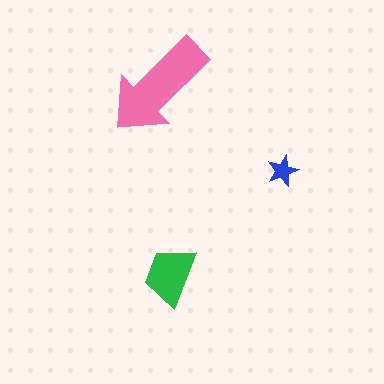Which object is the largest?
The pink arrow.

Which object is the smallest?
The blue star.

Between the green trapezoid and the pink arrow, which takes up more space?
The pink arrow.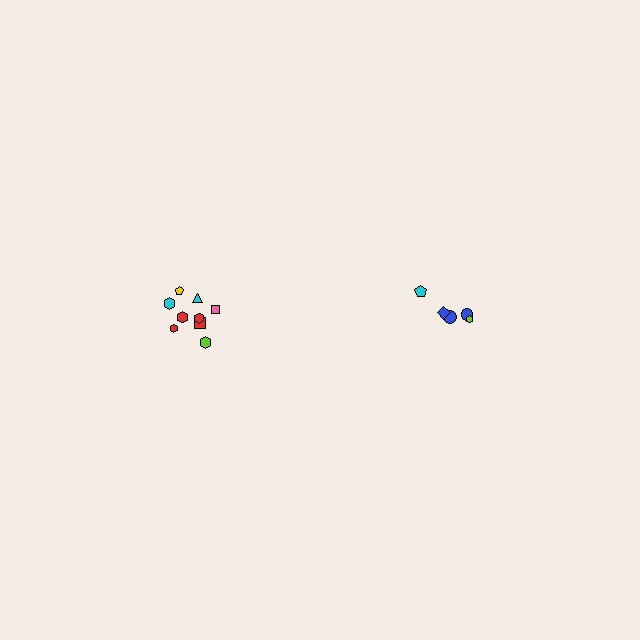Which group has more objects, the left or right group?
The left group.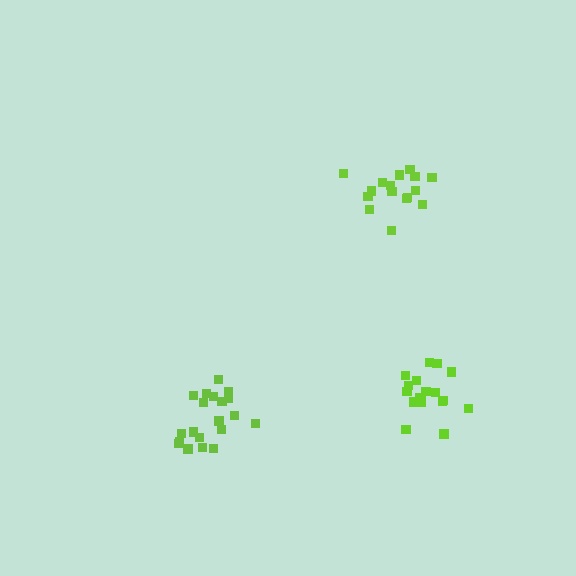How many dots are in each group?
Group 1: 16 dots, Group 2: 18 dots, Group 3: 20 dots (54 total).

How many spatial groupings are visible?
There are 3 spatial groupings.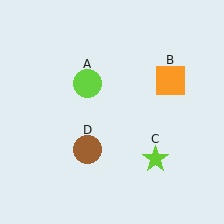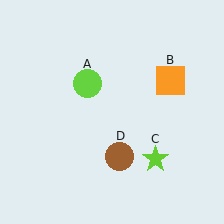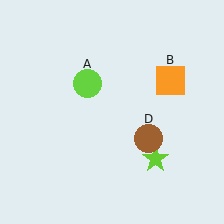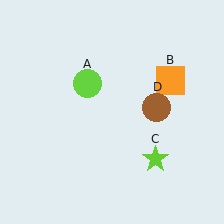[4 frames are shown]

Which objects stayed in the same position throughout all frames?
Lime circle (object A) and orange square (object B) and lime star (object C) remained stationary.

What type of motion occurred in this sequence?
The brown circle (object D) rotated counterclockwise around the center of the scene.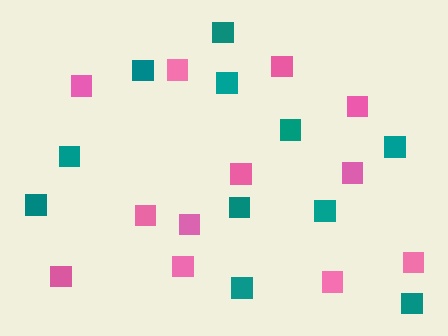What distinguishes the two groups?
There are 2 groups: one group of teal squares (11) and one group of pink squares (12).